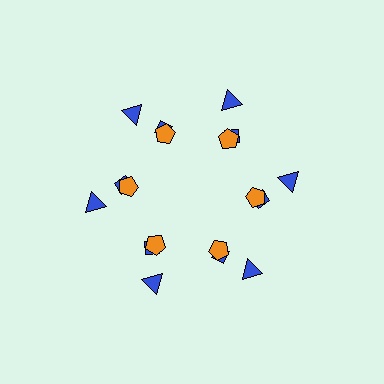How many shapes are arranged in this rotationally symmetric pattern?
There are 18 shapes, arranged in 6 groups of 3.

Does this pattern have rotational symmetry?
Yes, this pattern has 6-fold rotational symmetry. It looks the same after rotating 60 degrees around the center.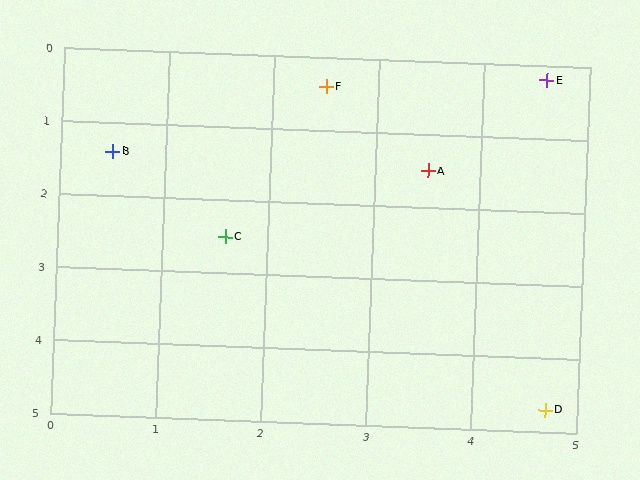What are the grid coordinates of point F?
Point F is at approximately (2.5, 0.4).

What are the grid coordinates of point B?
Point B is at approximately (0.5, 1.4).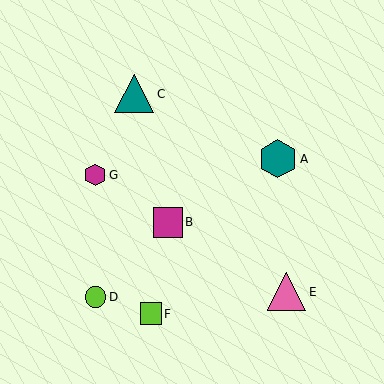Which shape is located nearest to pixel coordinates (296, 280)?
The pink triangle (labeled E) at (286, 292) is nearest to that location.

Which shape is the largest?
The teal triangle (labeled C) is the largest.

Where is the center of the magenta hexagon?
The center of the magenta hexagon is at (95, 175).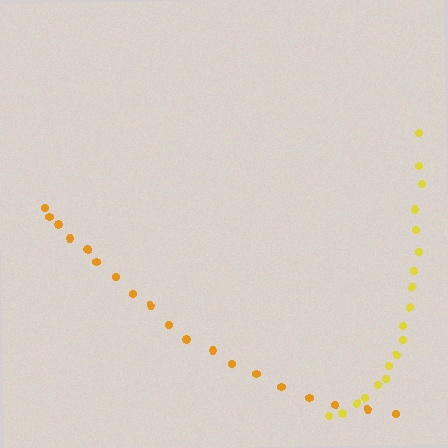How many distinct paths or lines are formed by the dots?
There are 2 distinct paths.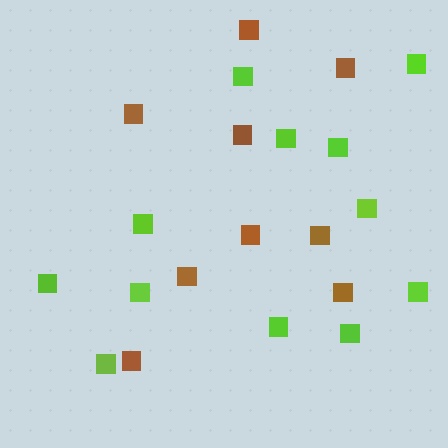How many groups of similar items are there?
There are 2 groups: one group of brown squares (9) and one group of lime squares (12).